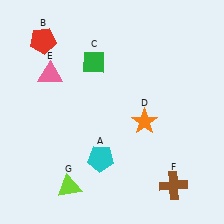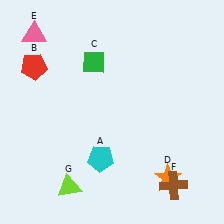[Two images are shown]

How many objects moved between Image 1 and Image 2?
3 objects moved between the two images.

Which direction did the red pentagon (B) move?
The red pentagon (B) moved down.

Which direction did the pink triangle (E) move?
The pink triangle (E) moved up.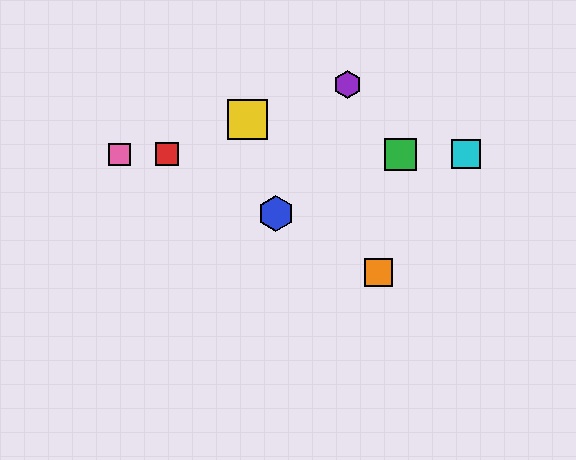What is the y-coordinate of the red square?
The red square is at y≈154.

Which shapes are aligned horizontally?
The red square, the green square, the cyan square, the pink square are aligned horizontally.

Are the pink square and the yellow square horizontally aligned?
No, the pink square is at y≈154 and the yellow square is at y≈120.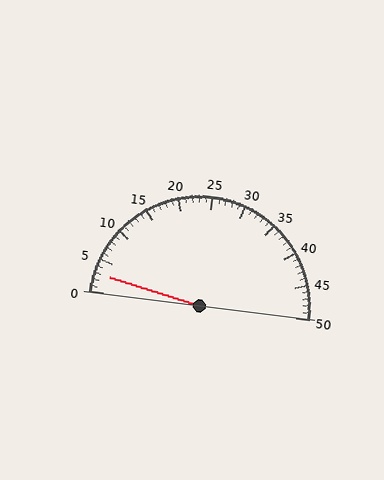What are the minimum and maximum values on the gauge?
The gauge ranges from 0 to 50.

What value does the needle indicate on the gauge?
The needle indicates approximately 3.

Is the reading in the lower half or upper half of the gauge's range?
The reading is in the lower half of the range (0 to 50).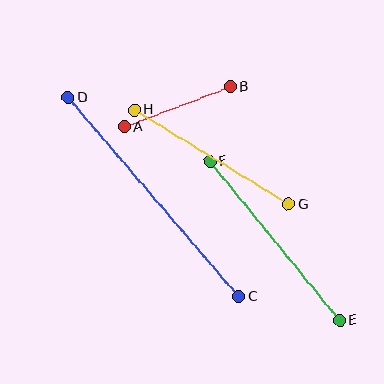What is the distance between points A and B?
The distance is approximately 114 pixels.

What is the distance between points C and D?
The distance is approximately 262 pixels.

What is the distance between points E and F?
The distance is approximately 205 pixels.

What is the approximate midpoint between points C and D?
The midpoint is at approximately (154, 197) pixels.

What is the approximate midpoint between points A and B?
The midpoint is at approximately (177, 107) pixels.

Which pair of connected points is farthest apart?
Points C and D are farthest apart.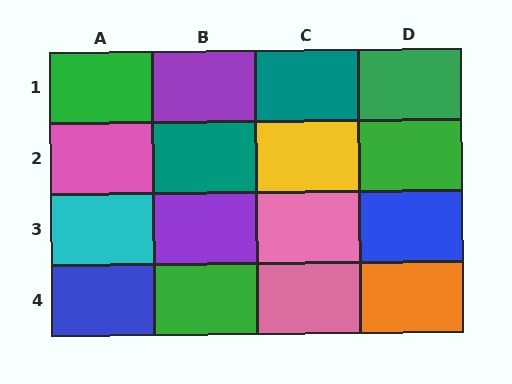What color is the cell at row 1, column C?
Teal.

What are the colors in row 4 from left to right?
Blue, green, pink, orange.